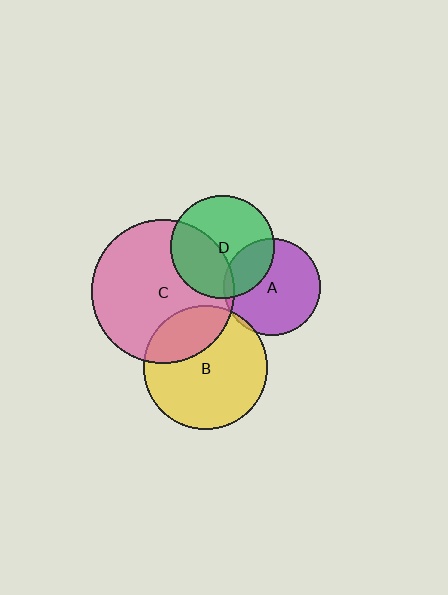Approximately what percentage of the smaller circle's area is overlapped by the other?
Approximately 25%.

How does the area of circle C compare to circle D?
Approximately 1.9 times.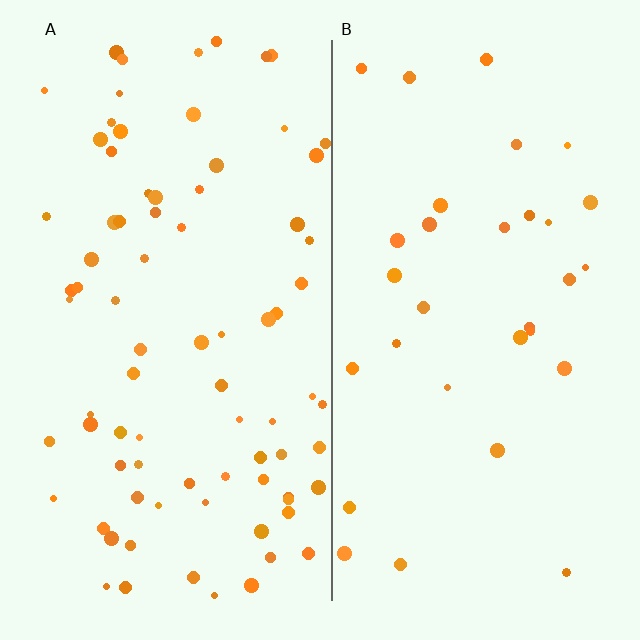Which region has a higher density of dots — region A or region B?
A (the left).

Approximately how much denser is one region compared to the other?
Approximately 2.5× — region A over region B.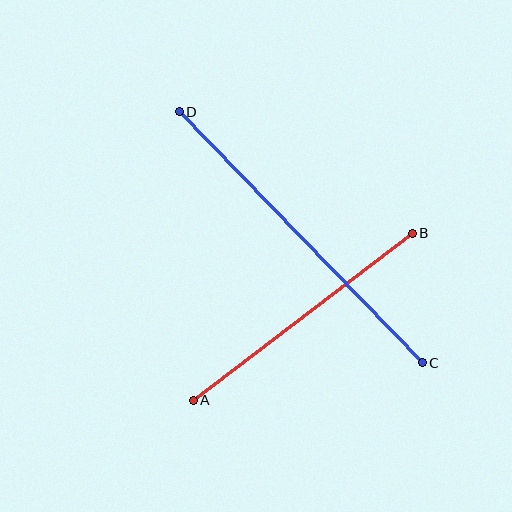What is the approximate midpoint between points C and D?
The midpoint is at approximately (301, 237) pixels.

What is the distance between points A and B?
The distance is approximately 276 pixels.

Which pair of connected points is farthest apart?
Points C and D are farthest apart.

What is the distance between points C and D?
The distance is approximately 350 pixels.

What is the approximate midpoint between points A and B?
The midpoint is at approximately (303, 317) pixels.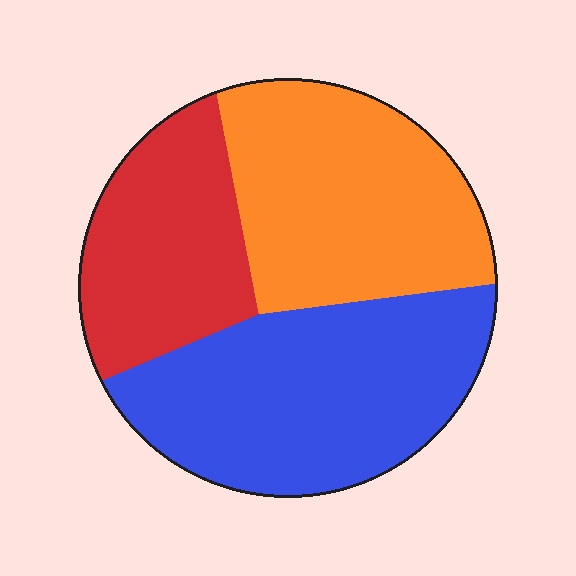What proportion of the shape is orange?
Orange covers around 35% of the shape.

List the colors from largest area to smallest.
From largest to smallest: blue, orange, red.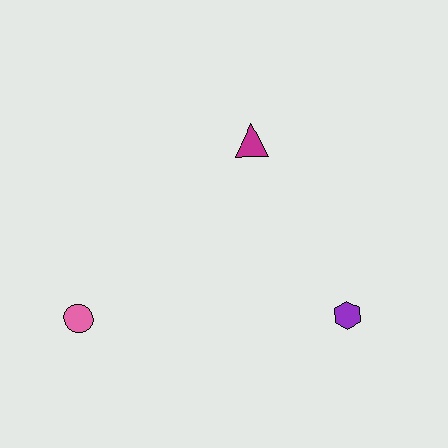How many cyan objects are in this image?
There are no cyan objects.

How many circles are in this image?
There is 1 circle.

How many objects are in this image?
There are 3 objects.